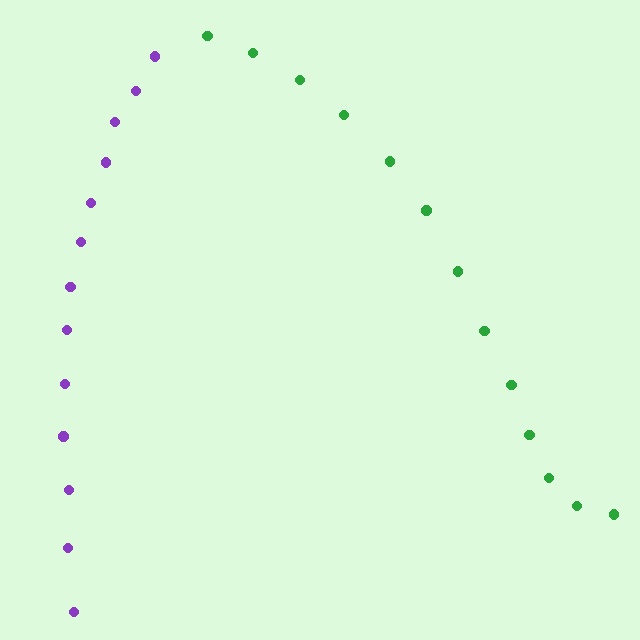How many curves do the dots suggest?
There are 2 distinct paths.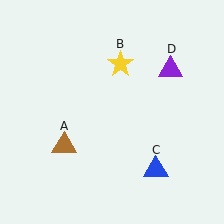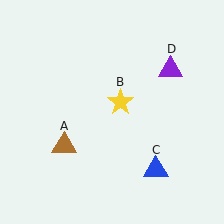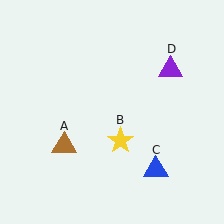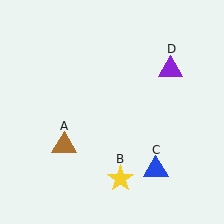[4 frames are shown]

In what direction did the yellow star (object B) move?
The yellow star (object B) moved down.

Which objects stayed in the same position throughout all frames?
Brown triangle (object A) and blue triangle (object C) and purple triangle (object D) remained stationary.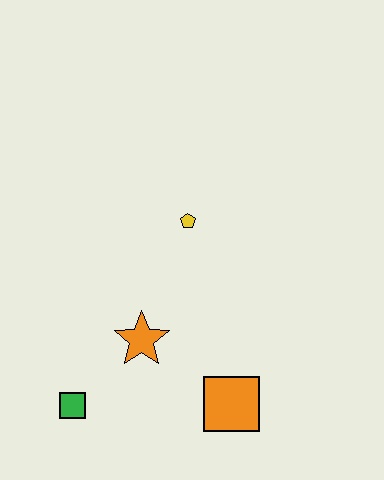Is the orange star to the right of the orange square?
No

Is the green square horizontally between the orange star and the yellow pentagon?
No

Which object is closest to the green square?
The orange star is closest to the green square.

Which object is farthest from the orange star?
The yellow pentagon is farthest from the orange star.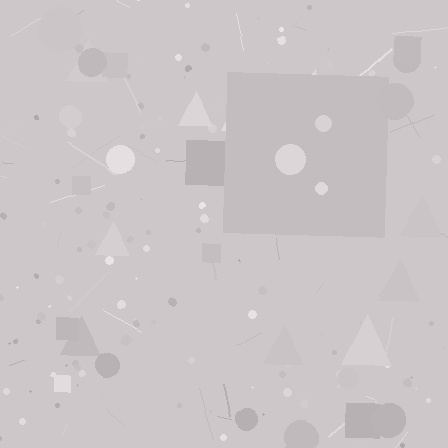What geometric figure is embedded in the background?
A square is embedded in the background.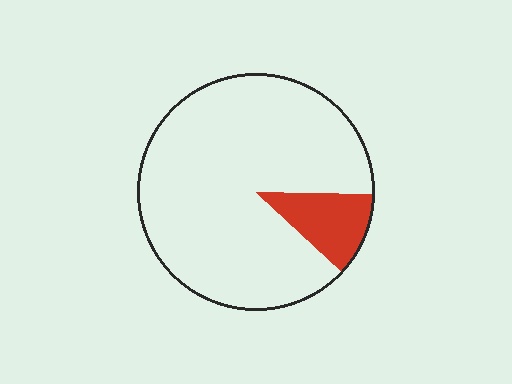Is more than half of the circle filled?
No.